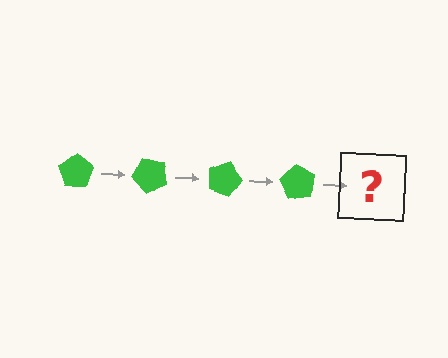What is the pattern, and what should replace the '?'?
The pattern is that the pentagon rotates 45 degrees each step. The '?' should be a green pentagon rotated 180 degrees.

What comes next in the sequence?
The next element should be a green pentagon rotated 180 degrees.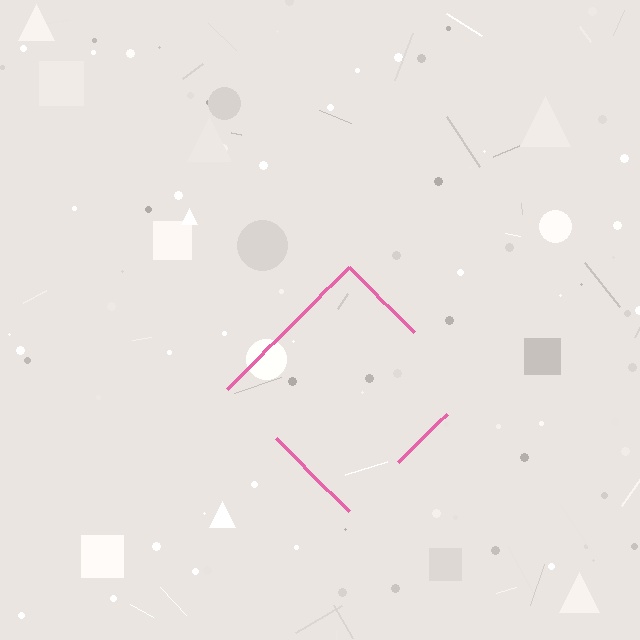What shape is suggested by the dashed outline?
The dashed outline suggests a diamond.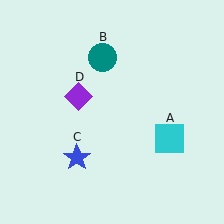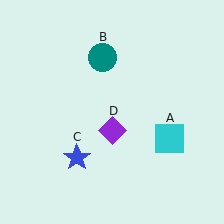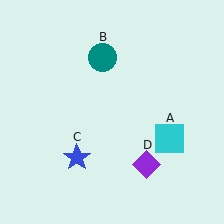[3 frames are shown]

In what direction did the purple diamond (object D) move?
The purple diamond (object D) moved down and to the right.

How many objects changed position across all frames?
1 object changed position: purple diamond (object D).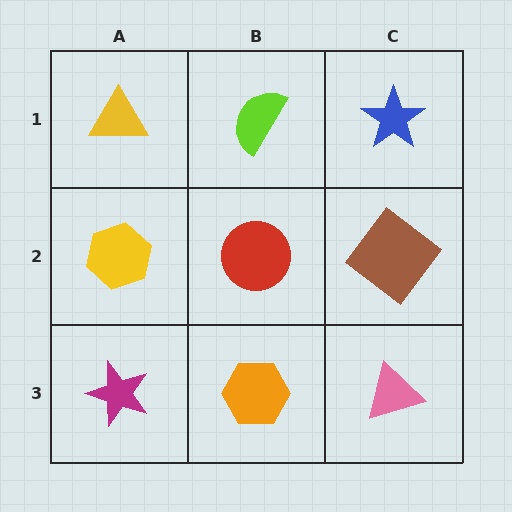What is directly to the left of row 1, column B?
A yellow triangle.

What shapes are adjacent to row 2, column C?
A blue star (row 1, column C), a pink triangle (row 3, column C), a red circle (row 2, column B).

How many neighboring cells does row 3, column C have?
2.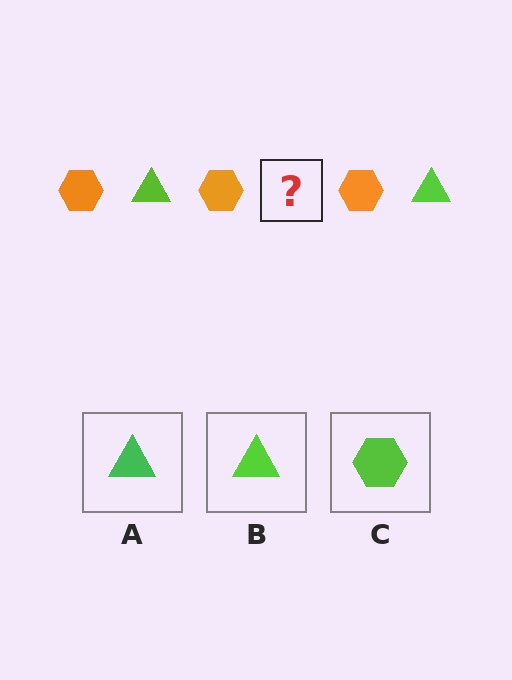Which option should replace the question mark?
Option B.